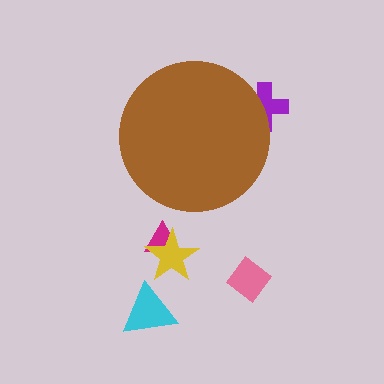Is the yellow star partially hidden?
No, the yellow star is fully visible.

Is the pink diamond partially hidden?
No, the pink diamond is fully visible.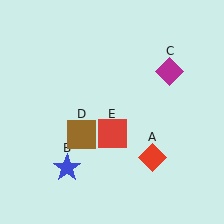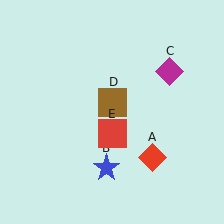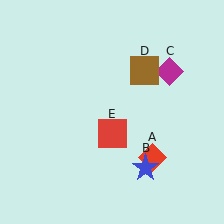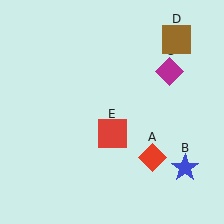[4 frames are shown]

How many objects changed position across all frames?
2 objects changed position: blue star (object B), brown square (object D).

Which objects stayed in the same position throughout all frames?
Red diamond (object A) and magenta diamond (object C) and red square (object E) remained stationary.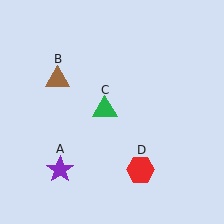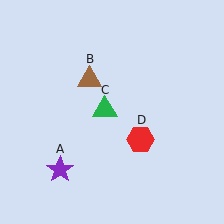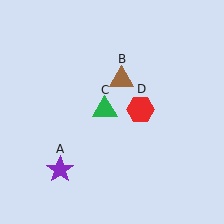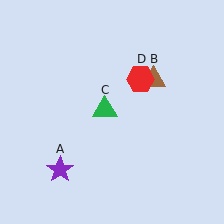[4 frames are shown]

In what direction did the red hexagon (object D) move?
The red hexagon (object D) moved up.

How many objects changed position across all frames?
2 objects changed position: brown triangle (object B), red hexagon (object D).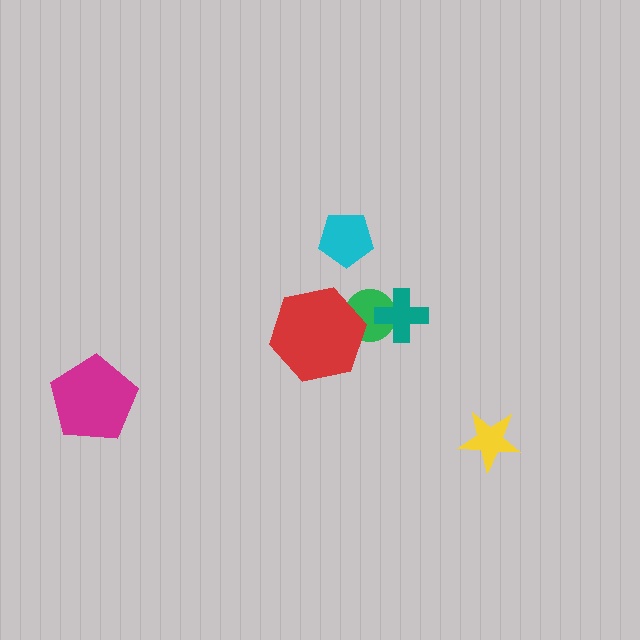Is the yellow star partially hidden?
No, no other shape covers it.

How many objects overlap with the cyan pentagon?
0 objects overlap with the cyan pentagon.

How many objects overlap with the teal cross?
1 object overlaps with the teal cross.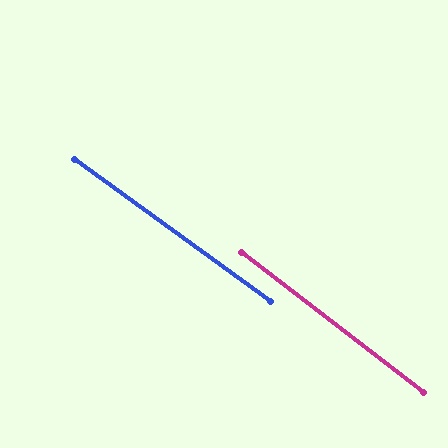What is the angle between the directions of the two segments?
Approximately 2 degrees.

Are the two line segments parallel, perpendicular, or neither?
Parallel — their directions differ by only 1.8°.